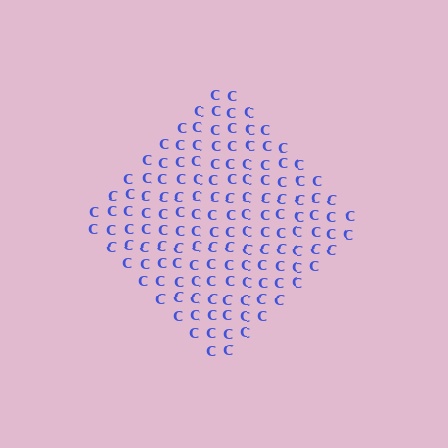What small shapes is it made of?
It is made of small letter C's.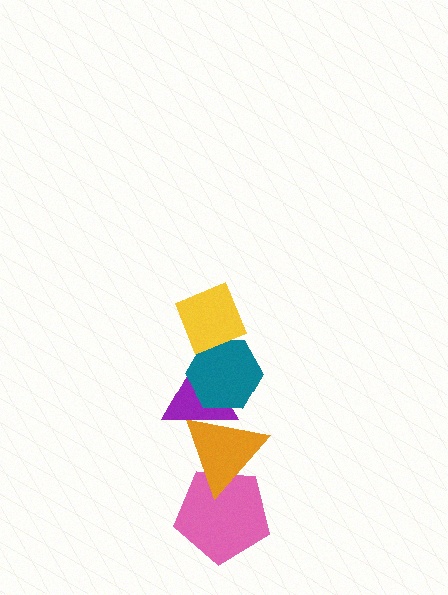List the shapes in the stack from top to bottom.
From top to bottom: the yellow diamond, the teal hexagon, the purple triangle, the orange triangle, the pink pentagon.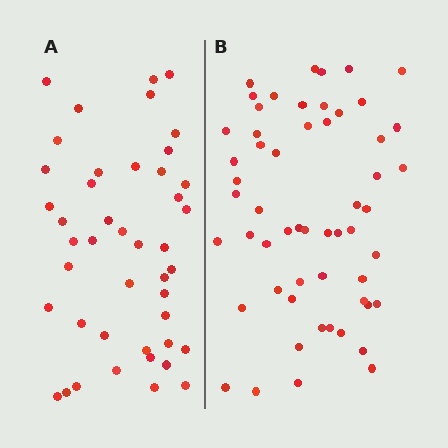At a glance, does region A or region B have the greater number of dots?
Region B (the right region) has more dots.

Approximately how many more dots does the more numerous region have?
Region B has roughly 12 or so more dots than region A.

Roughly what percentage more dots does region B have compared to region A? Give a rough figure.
About 25% more.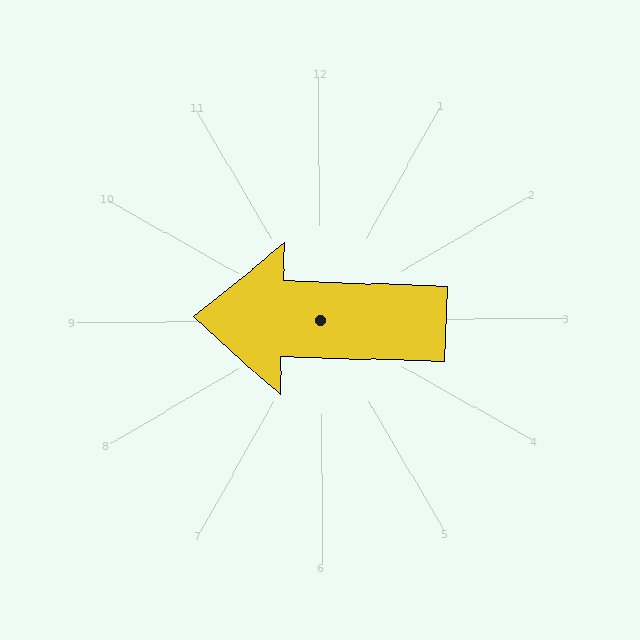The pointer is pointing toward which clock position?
Roughly 9 o'clock.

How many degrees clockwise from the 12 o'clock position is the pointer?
Approximately 272 degrees.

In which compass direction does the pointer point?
West.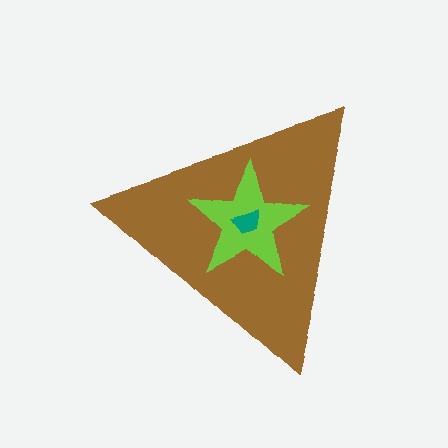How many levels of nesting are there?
3.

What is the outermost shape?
The brown triangle.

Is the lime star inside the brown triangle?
Yes.